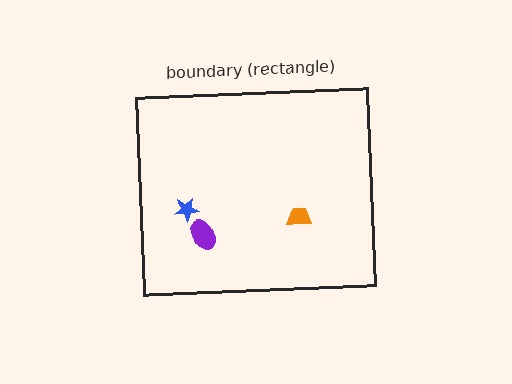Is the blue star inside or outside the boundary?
Inside.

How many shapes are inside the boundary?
3 inside, 0 outside.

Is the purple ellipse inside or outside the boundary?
Inside.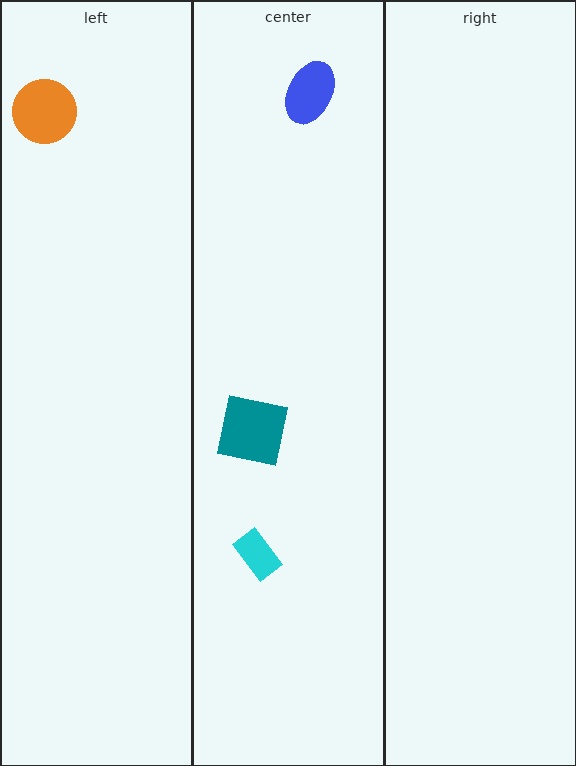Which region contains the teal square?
The center region.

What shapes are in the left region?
The orange circle.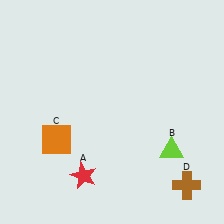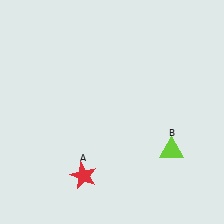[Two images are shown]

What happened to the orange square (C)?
The orange square (C) was removed in Image 2. It was in the bottom-left area of Image 1.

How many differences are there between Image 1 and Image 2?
There are 2 differences between the two images.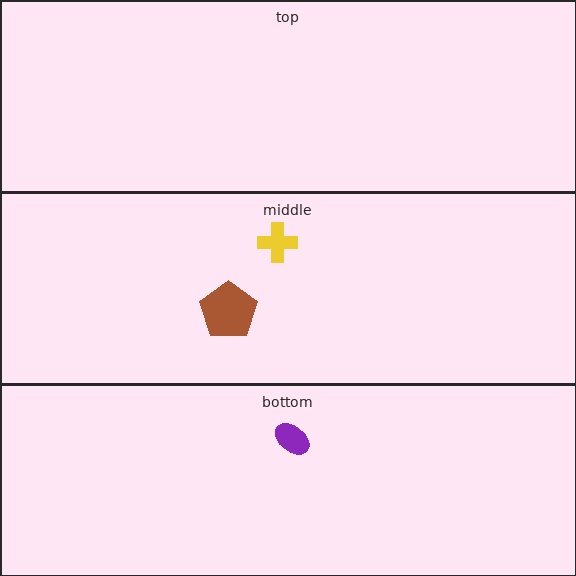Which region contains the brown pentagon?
The middle region.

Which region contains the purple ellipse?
The bottom region.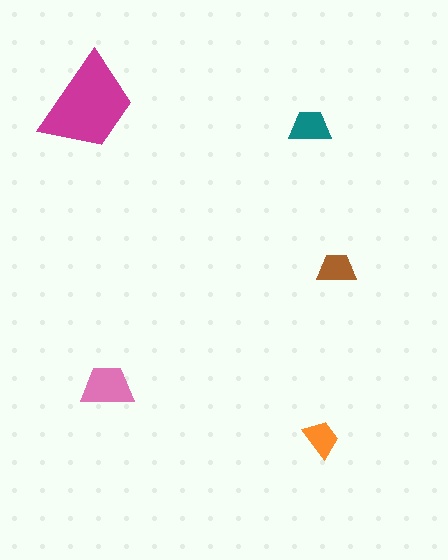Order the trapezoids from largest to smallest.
the magenta one, the pink one, the teal one, the brown one, the orange one.